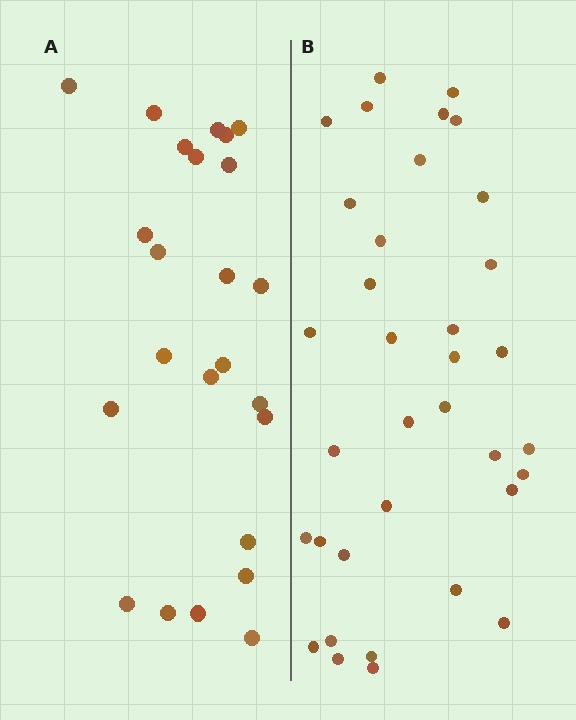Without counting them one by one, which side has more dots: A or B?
Region B (the right region) has more dots.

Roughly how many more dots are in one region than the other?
Region B has roughly 12 or so more dots than region A.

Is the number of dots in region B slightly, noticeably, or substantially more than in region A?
Region B has substantially more. The ratio is roughly 1.5 to 1.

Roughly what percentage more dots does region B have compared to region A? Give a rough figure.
About 45% more.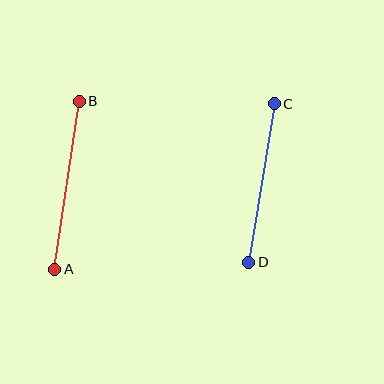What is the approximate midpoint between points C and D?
The midpoint is at approximately (262, 183) pixels.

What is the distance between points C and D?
The distance is approximately 161 pixels.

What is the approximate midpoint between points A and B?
The midpoint is at approximately (67, 185) pixels.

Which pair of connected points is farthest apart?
Points A and B are farthest apart.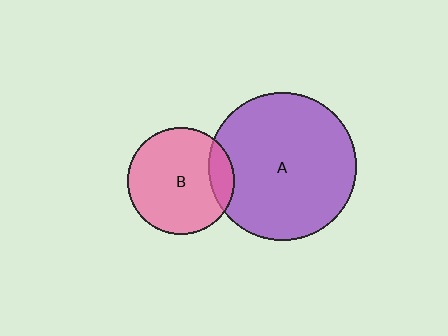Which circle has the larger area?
Circle A (purple).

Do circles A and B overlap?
Yes.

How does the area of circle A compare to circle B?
Approximately 1.9 times.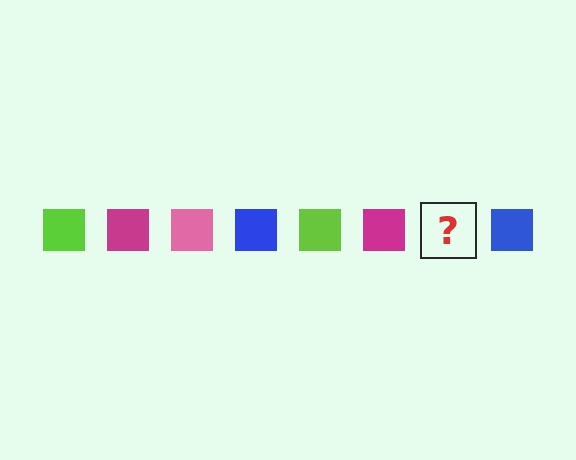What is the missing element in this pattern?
The missing element is a pink square.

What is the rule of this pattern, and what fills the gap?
The rule is that the pattern cycles through lime, magenta, pink, blue squares. The gap should be filled with a pink square.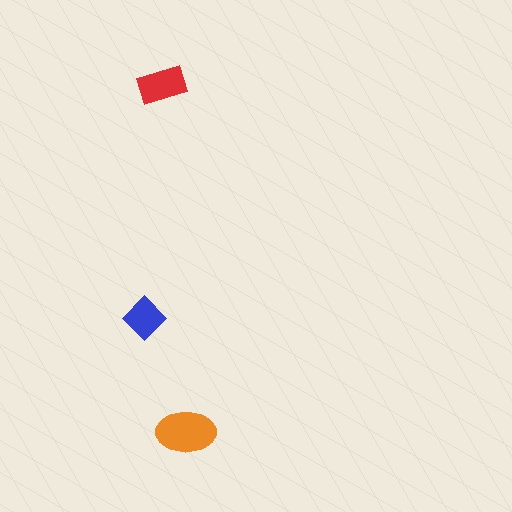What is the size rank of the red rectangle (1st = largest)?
2nd.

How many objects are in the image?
There are 3 objects in the image.